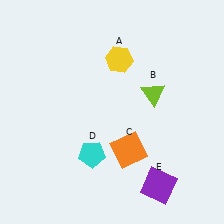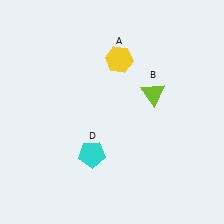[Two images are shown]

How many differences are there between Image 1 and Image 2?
There are 2 differences between the two images.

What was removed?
The purple square (E), the orange square (C) were removed in Image 2.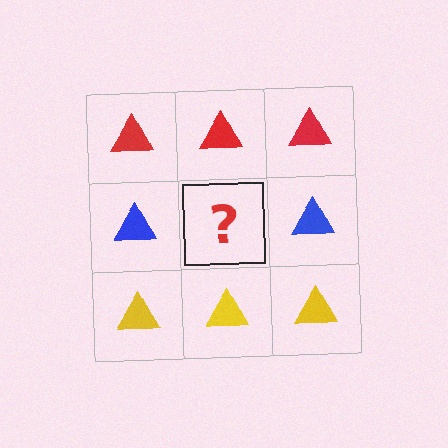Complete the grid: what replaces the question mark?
The question mark should be replaced with a blue triangle.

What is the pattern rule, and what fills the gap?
The rule is that each row has a consistent color. The gap should be filled with a blue triangle.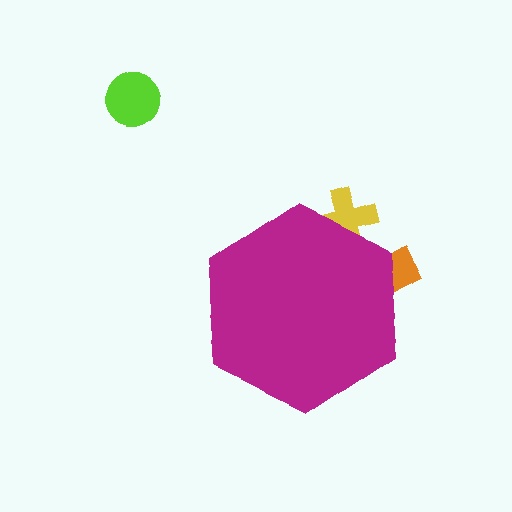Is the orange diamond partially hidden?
Yes, the orange diamond is partially hidden behind the magenta hexagon.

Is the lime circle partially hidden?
No, the lime circle is fully visible.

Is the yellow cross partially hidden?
Yes, the yellow cross is partially hidden behind the magenta hexagon.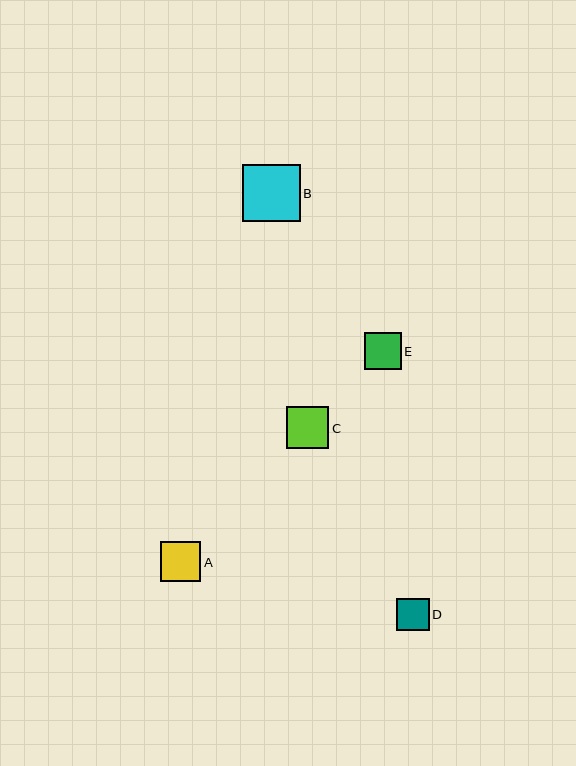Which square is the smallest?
Square D is the smallest with a size of approximately 33 pixels.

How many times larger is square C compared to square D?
Square C is approximately 1.3 times the size of square D.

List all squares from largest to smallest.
From largest to smallest: B, C, A, E, D.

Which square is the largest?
Square B is the largest with a size of approximately 57 pixels.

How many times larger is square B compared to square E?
Square B is approximately 1.5 times the size of square E.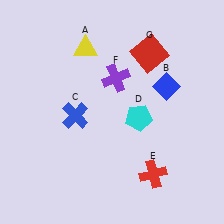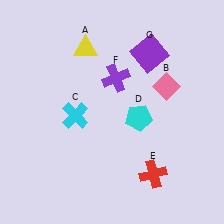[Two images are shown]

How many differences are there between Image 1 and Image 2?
There are 3 differences between the two images.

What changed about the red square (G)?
In Image 1, G is red. In Image 2, it changed to purple.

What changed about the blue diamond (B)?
In Image 1, B is blue. In Image 2, it changed to pink.